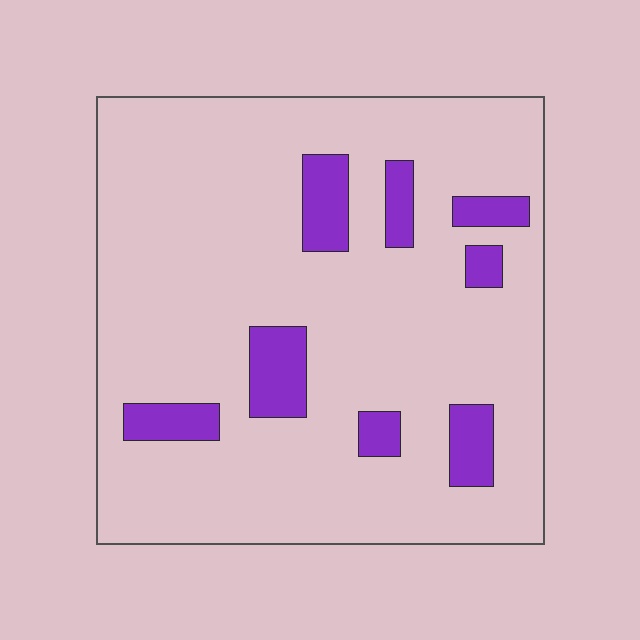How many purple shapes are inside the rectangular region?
8.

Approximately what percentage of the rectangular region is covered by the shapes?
Approximately 15%.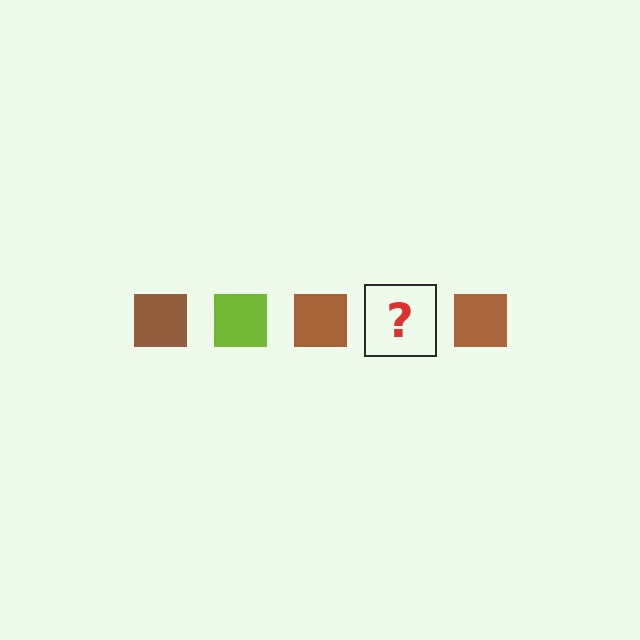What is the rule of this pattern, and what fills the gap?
The rule is that the pattern cycles through brown, lime squares. The gap should be filled with a lime square.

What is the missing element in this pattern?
The missing element is a lime square.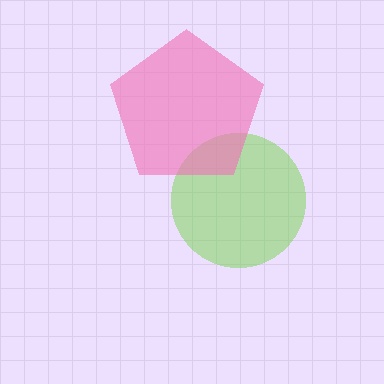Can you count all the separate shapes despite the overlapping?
Yes, there are 2 separate shapes.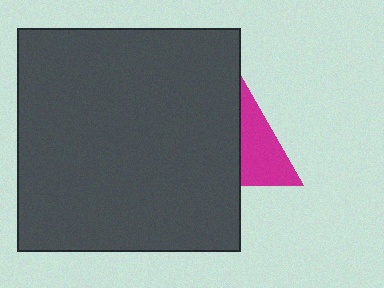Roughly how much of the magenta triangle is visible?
About half of it is visible (roughly 47%).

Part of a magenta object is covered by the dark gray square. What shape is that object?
It is a triangle.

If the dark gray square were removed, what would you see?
You would see the complete magenta triangle.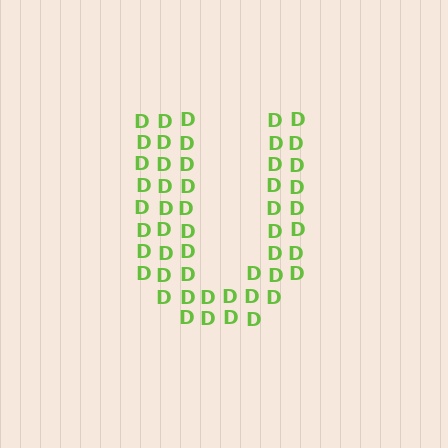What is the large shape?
The large shape is the letter U.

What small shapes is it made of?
It is made of small letter D's.